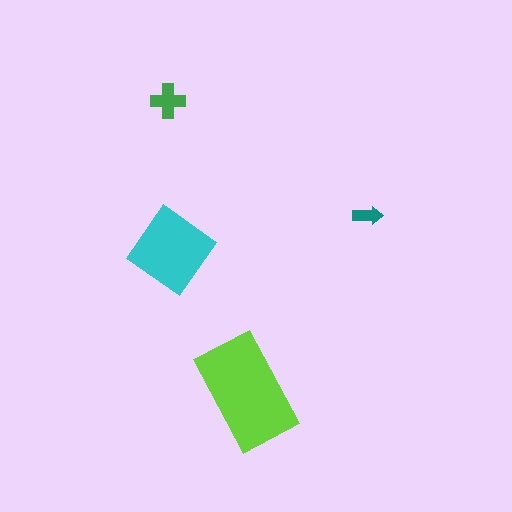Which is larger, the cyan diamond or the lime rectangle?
The lime rectangle.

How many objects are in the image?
There are 4 objects in the image.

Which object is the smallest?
The teal arrow.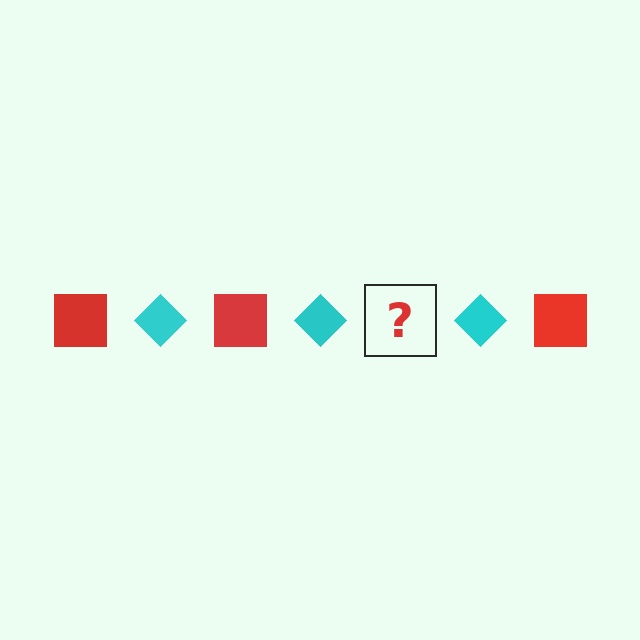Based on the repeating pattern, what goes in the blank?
The blank should be a red square.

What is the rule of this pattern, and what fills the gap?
The rule is that the pattern alternates between red square and cyan diamond. The gap should be filled with a red square.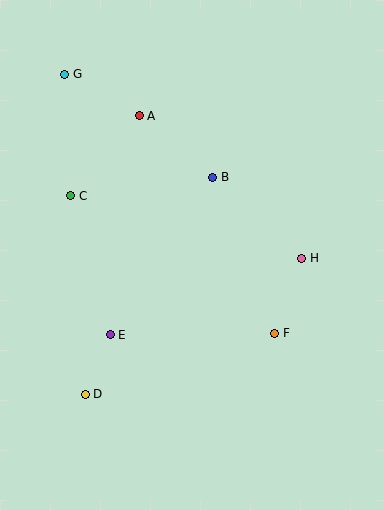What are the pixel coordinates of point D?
Point D is at (85, 394).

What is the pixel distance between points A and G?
The distance between A and G is 85 pixels.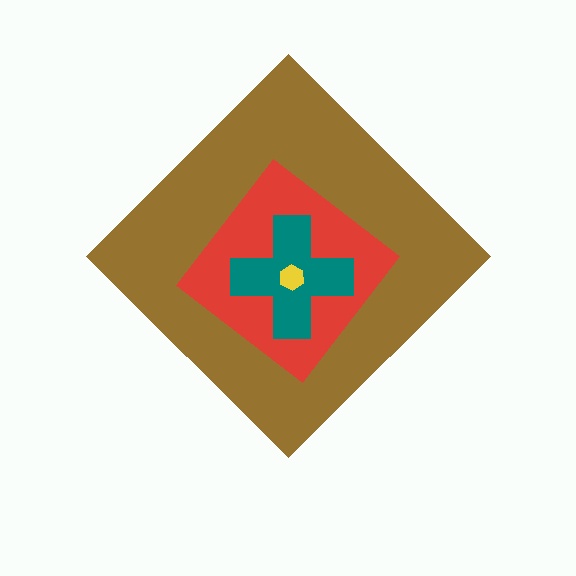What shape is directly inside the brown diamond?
The red diamond.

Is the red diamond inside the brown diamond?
Yes.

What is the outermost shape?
The brown diamond.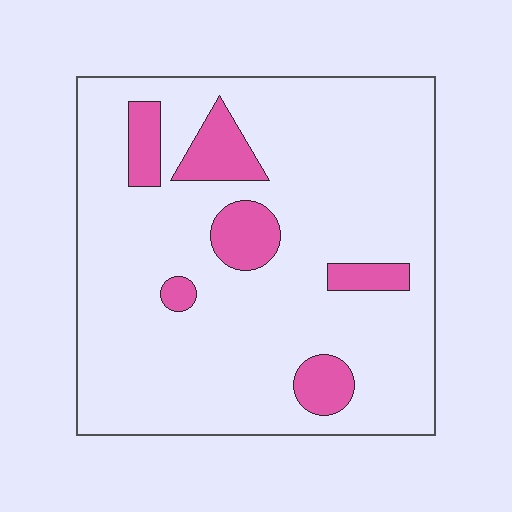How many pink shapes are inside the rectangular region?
6.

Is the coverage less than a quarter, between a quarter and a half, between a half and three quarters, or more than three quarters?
Less than a quarter.